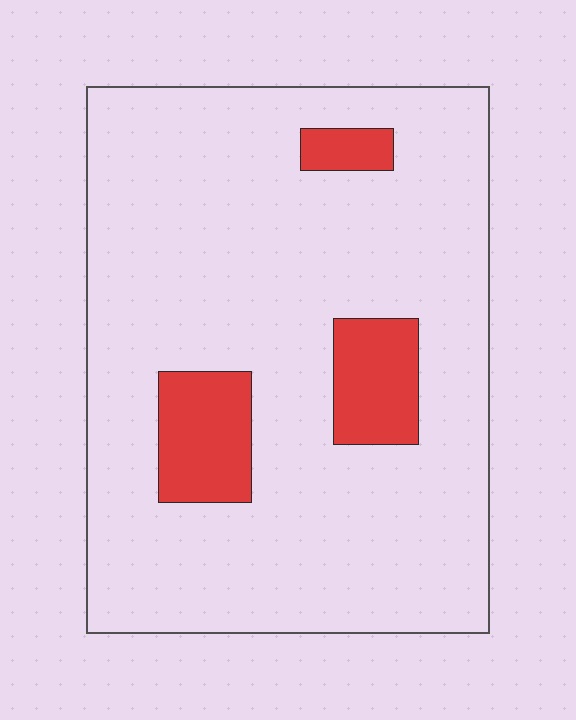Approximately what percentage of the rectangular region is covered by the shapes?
Approximately 10%.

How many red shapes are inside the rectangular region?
3.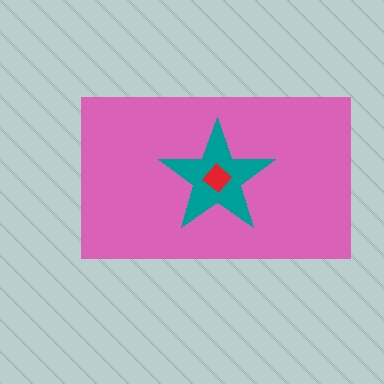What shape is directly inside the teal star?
The red diamond.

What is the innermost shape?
The red diamond.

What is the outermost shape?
The pink rectangle.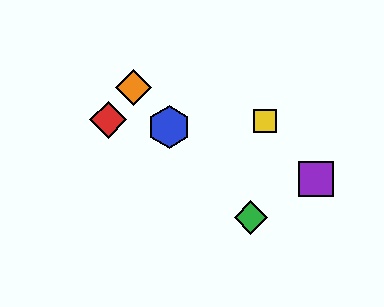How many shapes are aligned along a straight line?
3 shapes (the blue hexagon, the green diamond, the orange diamond) are aligned along a straight line.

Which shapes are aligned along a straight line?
The blue hexagon, the green diamond, the orange diamond are aligned along a straight line.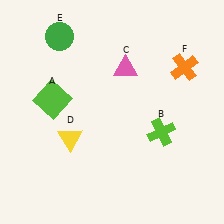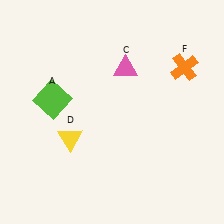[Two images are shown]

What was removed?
The lime cross (B), the green circle (E) were removed in Image 2.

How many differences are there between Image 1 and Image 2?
There are 2 differences between the two images.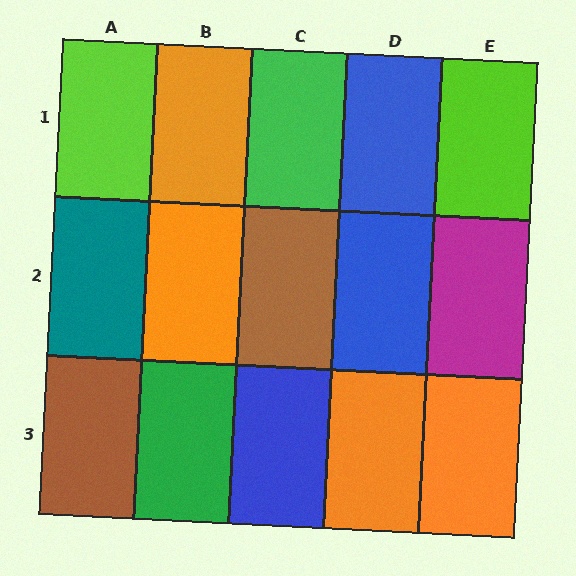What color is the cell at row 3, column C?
Blue.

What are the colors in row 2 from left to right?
Teal, orange, brown, blue, magenta.